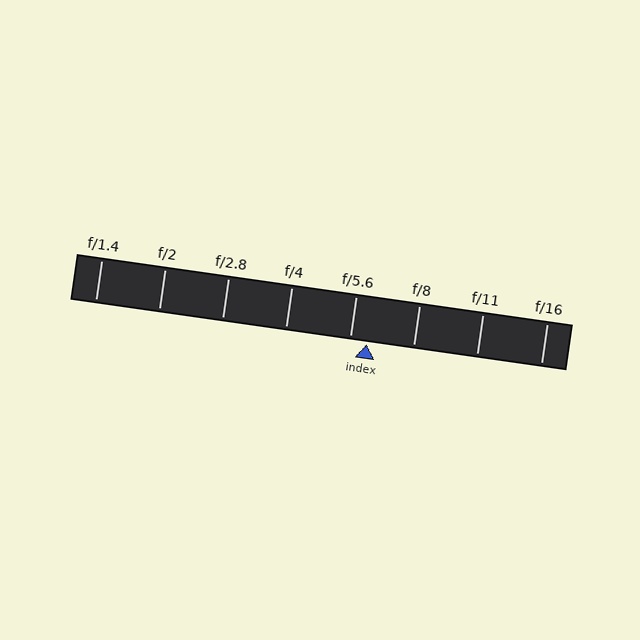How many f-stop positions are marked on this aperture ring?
There are 8 f-stop positions marked.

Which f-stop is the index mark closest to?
The index mark is closest to f/5.6.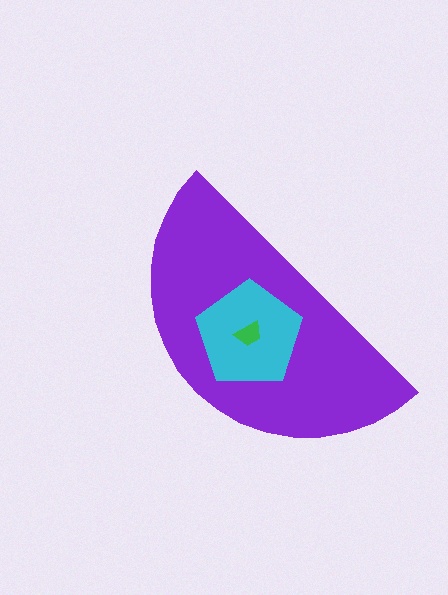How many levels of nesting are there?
3.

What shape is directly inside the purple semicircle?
The cyan pentagon.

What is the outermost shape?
The purple semicircle.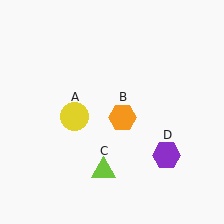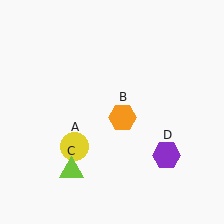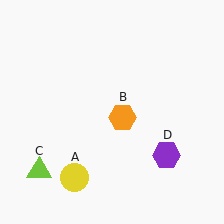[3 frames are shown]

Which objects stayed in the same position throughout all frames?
Orange hexagon (object B) and purple hexagon (object D) remained stationary.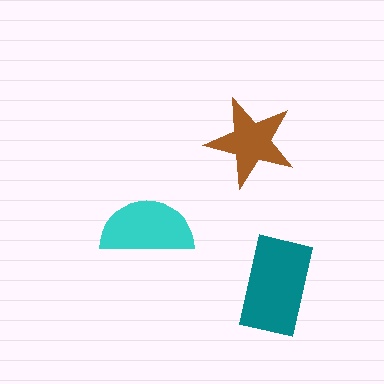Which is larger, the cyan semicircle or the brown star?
The cyan semicircle.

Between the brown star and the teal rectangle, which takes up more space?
The teal rectangle.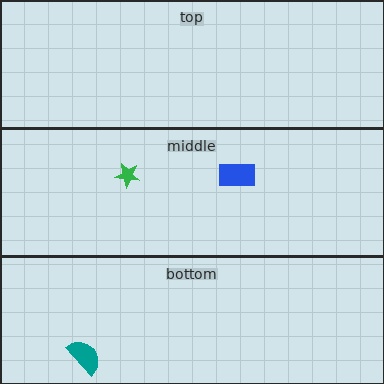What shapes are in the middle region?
The green star, the blue rectangle.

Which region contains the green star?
The middle region.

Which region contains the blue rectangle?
The middle region.